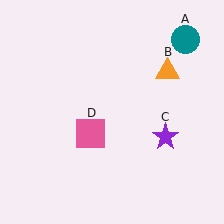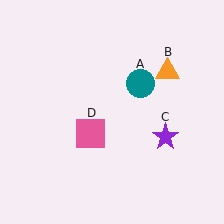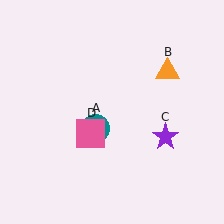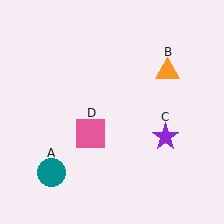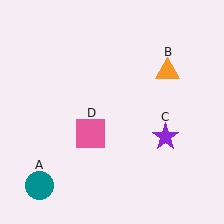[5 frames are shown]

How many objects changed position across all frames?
1 object changed position: teal circle (object A).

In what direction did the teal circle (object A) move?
The teal circle (object A) moved down and to the left.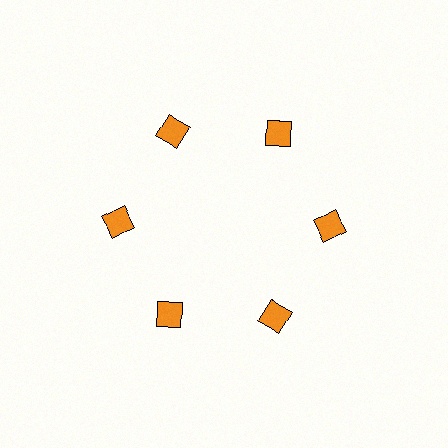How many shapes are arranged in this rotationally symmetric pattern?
There are 6 shapes, arranged in 6 groups of 1.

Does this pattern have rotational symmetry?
Yes, this pattern has 6-fold rotational symmetry. It looks the same after rotating 60 degrees around the center.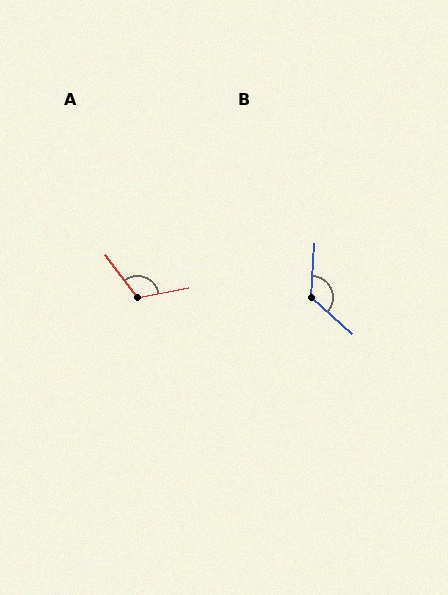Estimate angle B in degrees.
Approximately 128 degrees.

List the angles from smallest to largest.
A (116°), B (128°).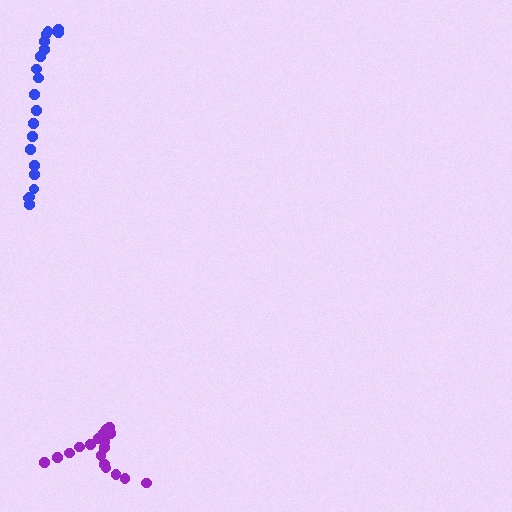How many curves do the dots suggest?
There are 2 distinct paths.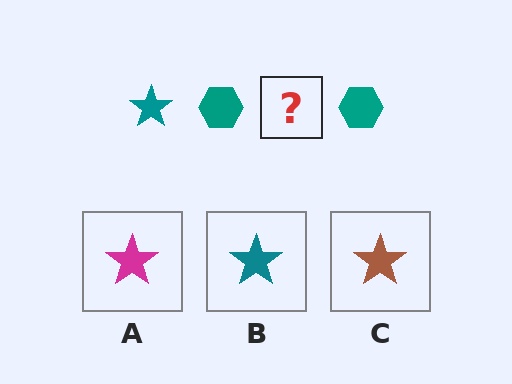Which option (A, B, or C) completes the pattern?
B.